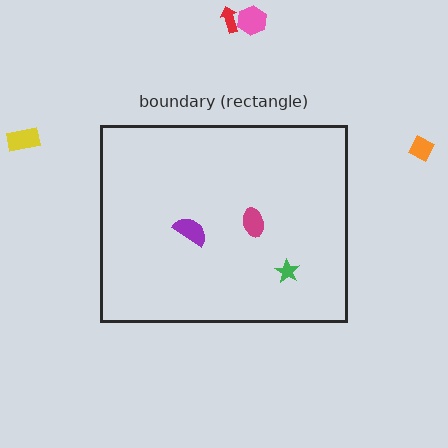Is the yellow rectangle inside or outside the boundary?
Outside.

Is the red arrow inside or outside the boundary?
Outside.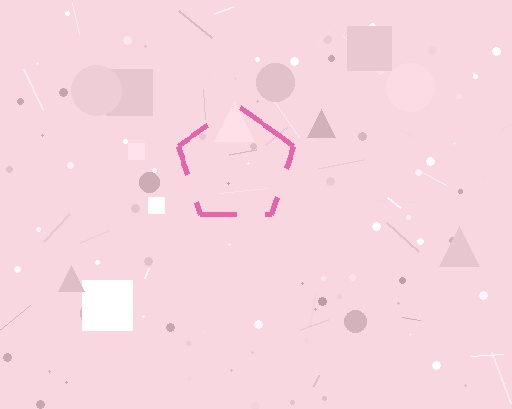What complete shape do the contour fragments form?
The contour fragments form a pentagon.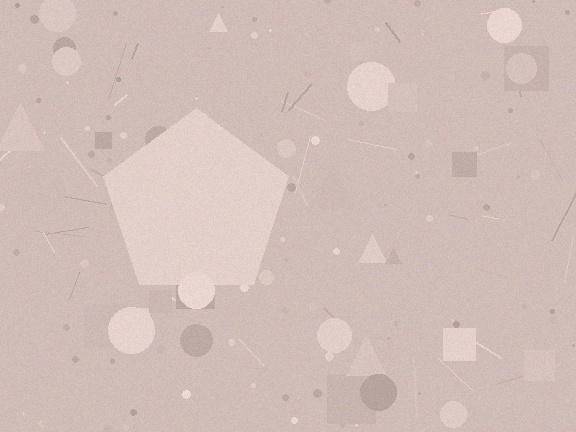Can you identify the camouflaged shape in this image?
The camouflaged shape is a pentagon.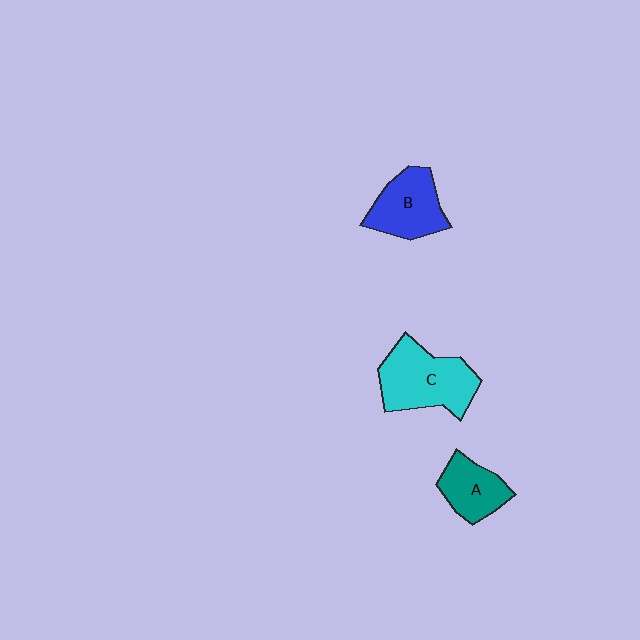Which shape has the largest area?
Shape C (cyan).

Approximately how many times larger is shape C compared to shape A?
Approximately 1.7 times.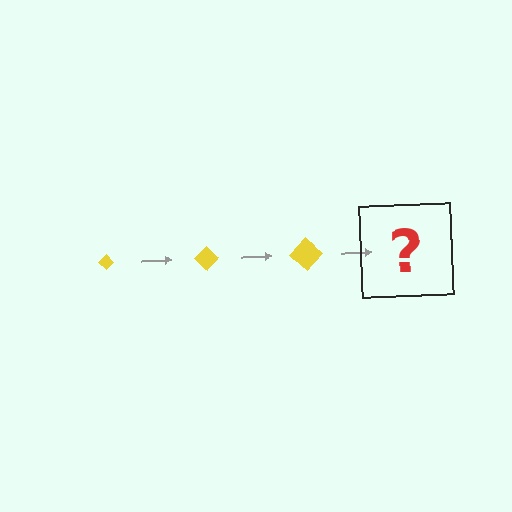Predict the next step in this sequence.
The next step is a yellow diamond, larger than the previous one.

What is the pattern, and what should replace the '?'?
The pattern is that the diamond gets progressively larger each step. The '?' should be a yellow diamond, larger than the previous one.